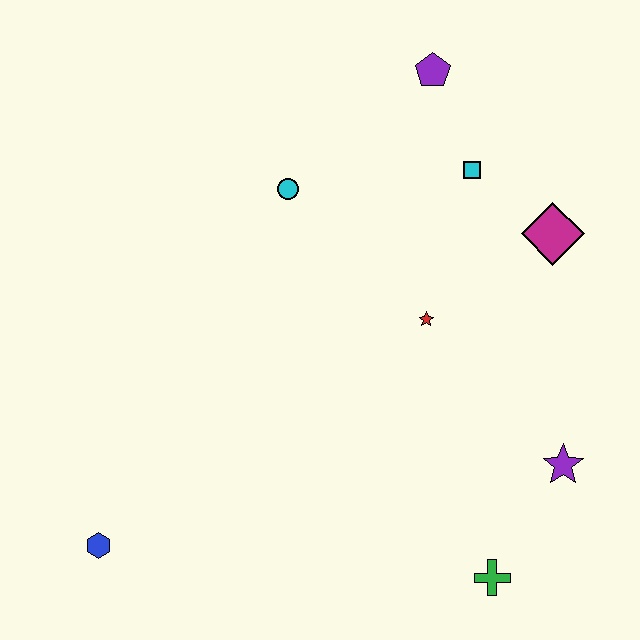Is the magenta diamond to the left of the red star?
No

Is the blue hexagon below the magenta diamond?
Yes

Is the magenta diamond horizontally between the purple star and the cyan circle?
Yes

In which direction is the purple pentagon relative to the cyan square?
The purple pentagon is above the cyan square.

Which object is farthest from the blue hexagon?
The purple pentagon is farthest from the blue hexagon.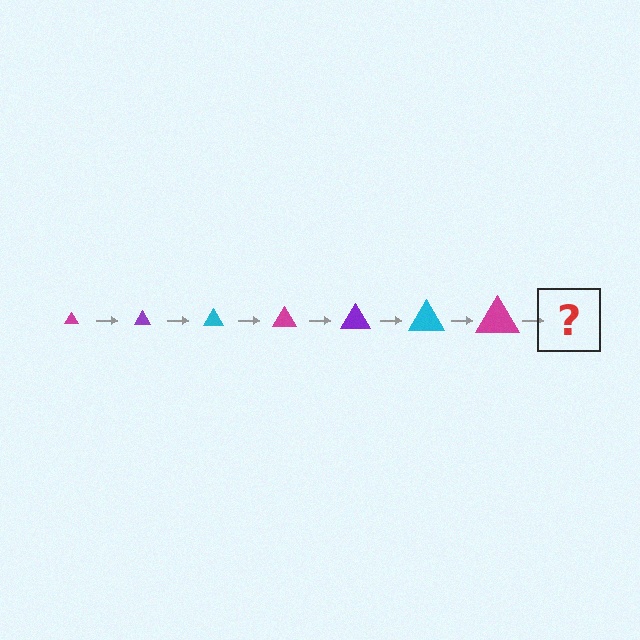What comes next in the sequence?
The next element should be a purple triangle, larger than the previous one.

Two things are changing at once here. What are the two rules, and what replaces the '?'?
The two rules are that the triangle grows larger each step and the color cycles through magenta, purple, and cyan. The '?' should be a purple triangle, larger than the previous one.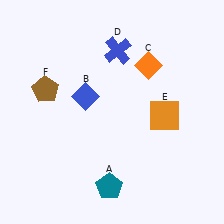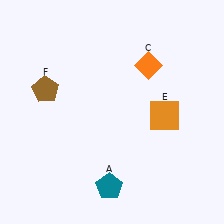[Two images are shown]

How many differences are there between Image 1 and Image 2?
There are 2 differences between the two images.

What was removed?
The blue diamond (B), the blue cross (D) were removed in Image 2.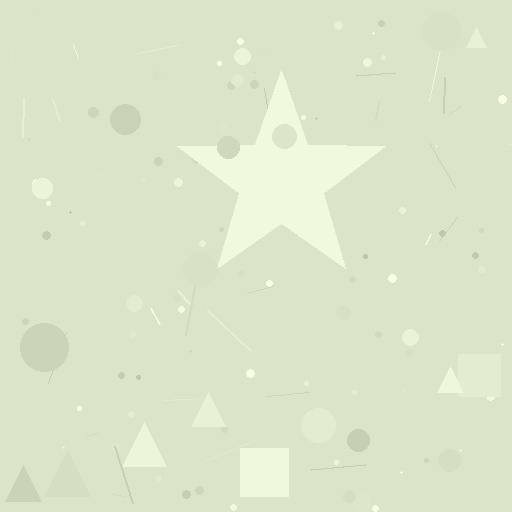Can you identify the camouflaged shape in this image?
The camouflaged shape is a star.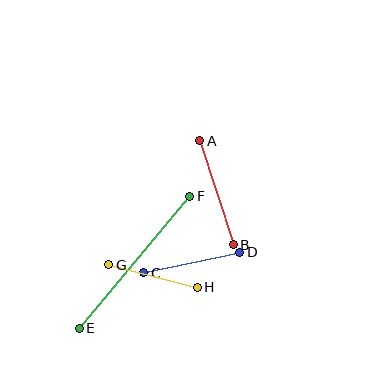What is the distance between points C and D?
The distance is approximately 98 pixels.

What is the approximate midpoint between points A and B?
The midpoint is at approximately (216, 193) pixels.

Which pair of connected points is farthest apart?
Points E and F are farthest apart.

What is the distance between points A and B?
The distance is approximately 109 pixels.